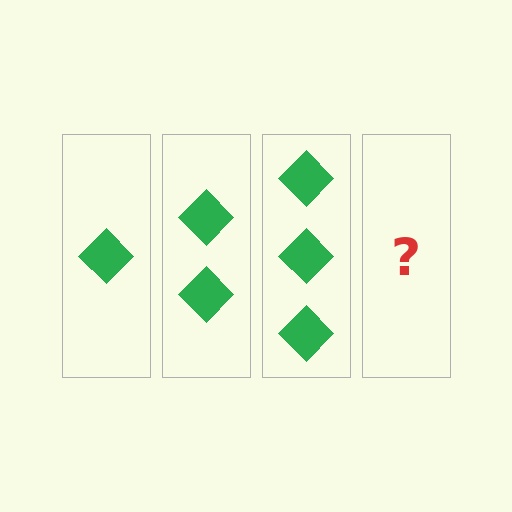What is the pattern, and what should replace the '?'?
The pattern is that each step adds one more diamond. The '?' should be 4 diamonds.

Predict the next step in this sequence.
The next step is 4 diamonds.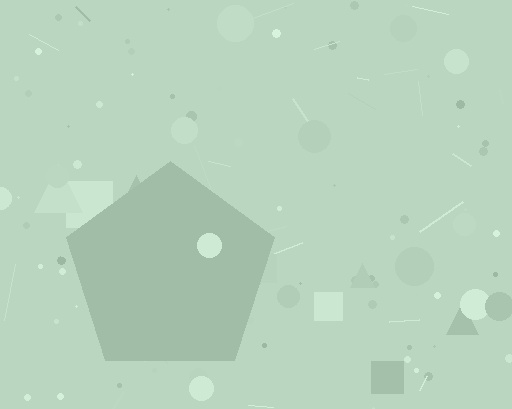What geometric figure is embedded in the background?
A pentagon is embedded in the background.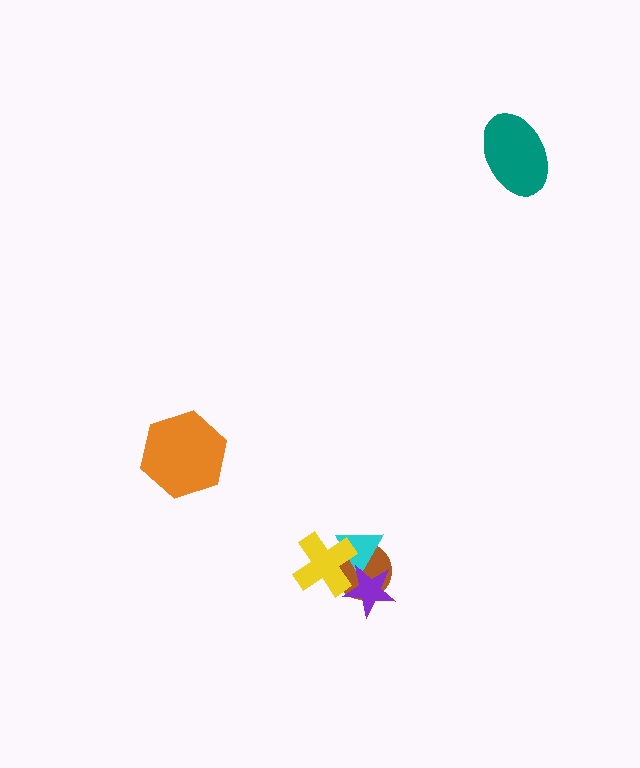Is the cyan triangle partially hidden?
Yes, it is partially covered by another shape.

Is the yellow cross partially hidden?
Yes, it is partially covered by another shape.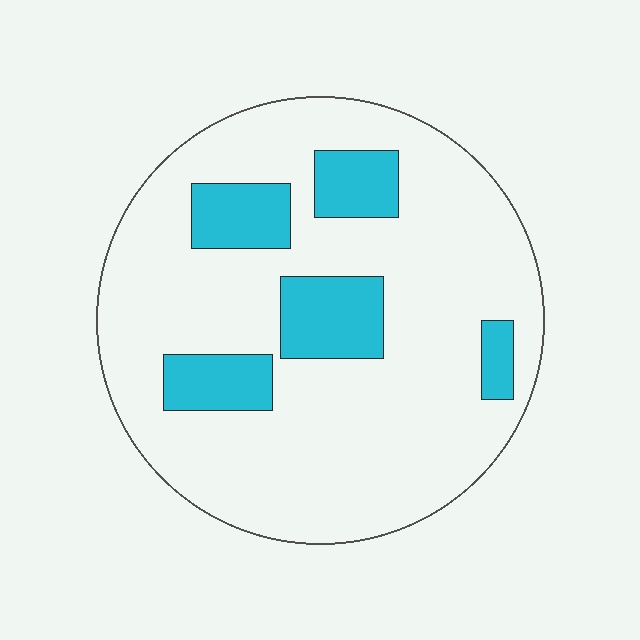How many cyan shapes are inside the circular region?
5.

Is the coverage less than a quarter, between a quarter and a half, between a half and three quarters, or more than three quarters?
Less than a quarter.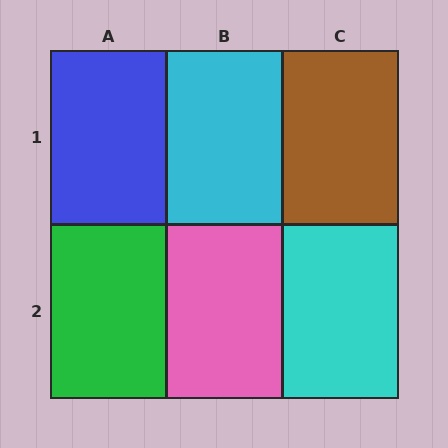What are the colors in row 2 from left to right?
Green, pink, cyan.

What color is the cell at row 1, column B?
Cyan.